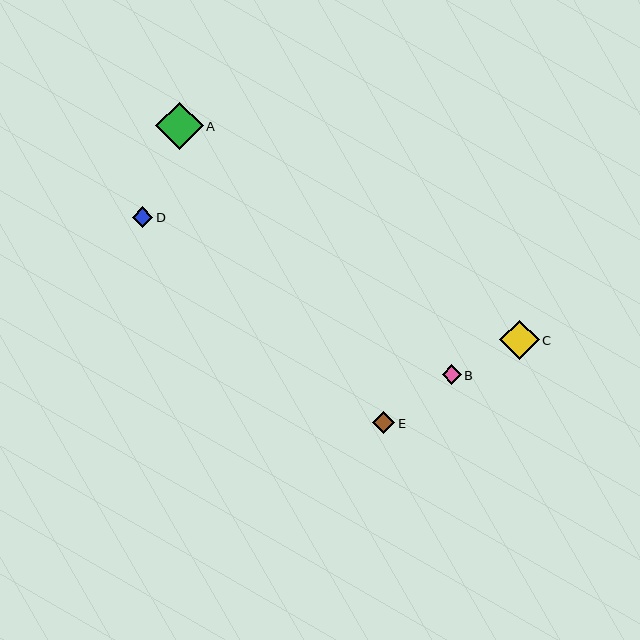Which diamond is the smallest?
Diamond B is the smallest with a size of approximately 19 pixels.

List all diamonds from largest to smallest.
From largest to smallest: A, C, E, D, B.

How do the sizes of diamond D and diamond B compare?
Diamond D and diamond B are approximately the same size.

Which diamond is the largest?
Diamond A is the largest with a size of approximately 47 pixels.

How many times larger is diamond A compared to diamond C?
Diamond A is approximately 1.2 times the size of diamond C.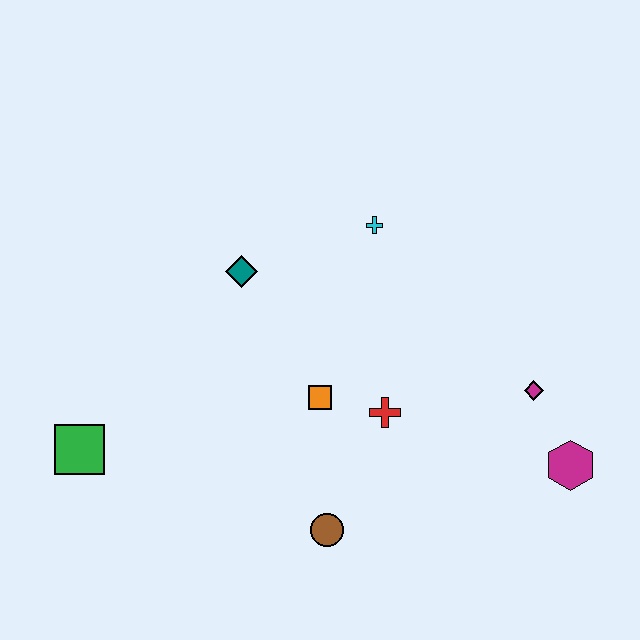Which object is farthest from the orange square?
The magenta hexagon is farthest from the orange square.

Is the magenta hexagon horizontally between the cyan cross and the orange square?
No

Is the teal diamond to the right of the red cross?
No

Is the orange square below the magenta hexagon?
No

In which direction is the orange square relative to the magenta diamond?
The orange square is to the left of the magenta diamond.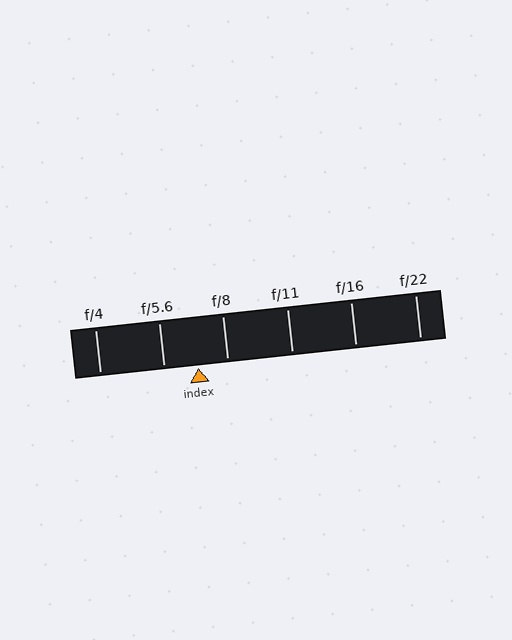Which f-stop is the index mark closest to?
The index mark is closest to f/8.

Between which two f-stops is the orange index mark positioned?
The index mark is between f/5.6 and f/8.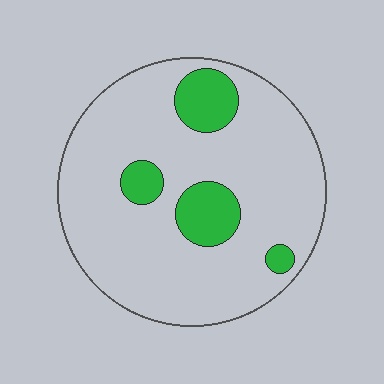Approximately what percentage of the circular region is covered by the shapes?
Approximately 15%.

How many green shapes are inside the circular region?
4.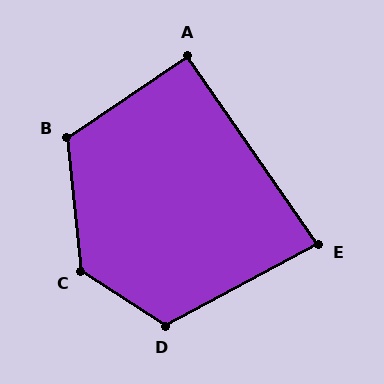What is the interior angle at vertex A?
Approximately 90 degrees (approximately right).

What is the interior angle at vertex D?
Approximately 119 degrees (obtuse).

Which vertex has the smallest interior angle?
E, at approximately 84 degrees.